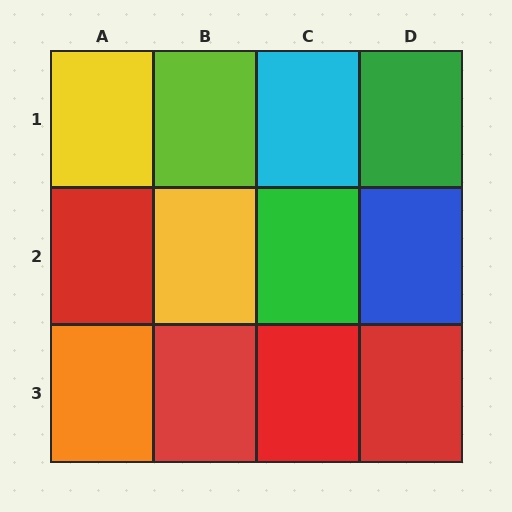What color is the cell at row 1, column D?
Green.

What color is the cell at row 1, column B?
Lime.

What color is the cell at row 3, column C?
Red.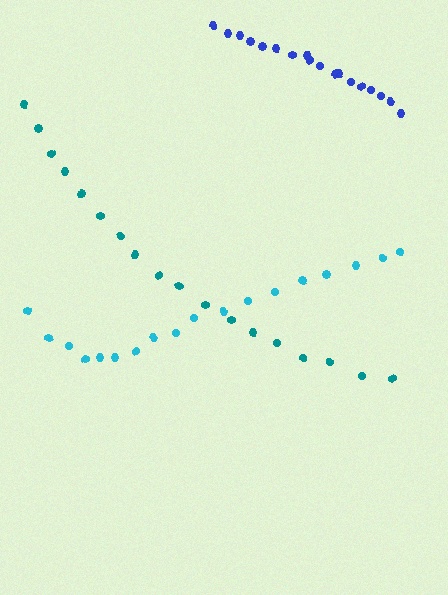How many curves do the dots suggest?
There are 3 distinct paths.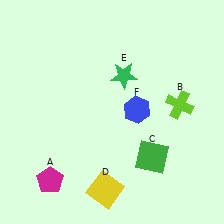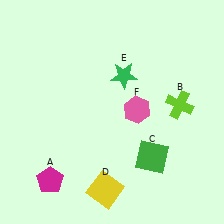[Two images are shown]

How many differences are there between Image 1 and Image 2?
There is 1 difference between the two images.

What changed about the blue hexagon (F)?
In Image 1, F is blue. In Image 2, it changed to pink.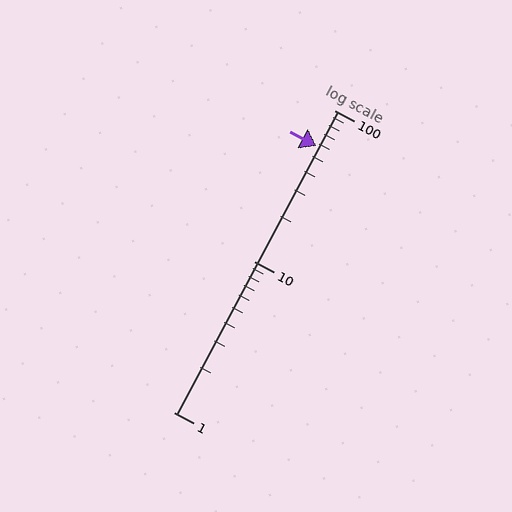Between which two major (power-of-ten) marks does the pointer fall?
The pointer is between 10 and 100.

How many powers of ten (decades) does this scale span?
The scale spans 2 decades, from 1 to 100.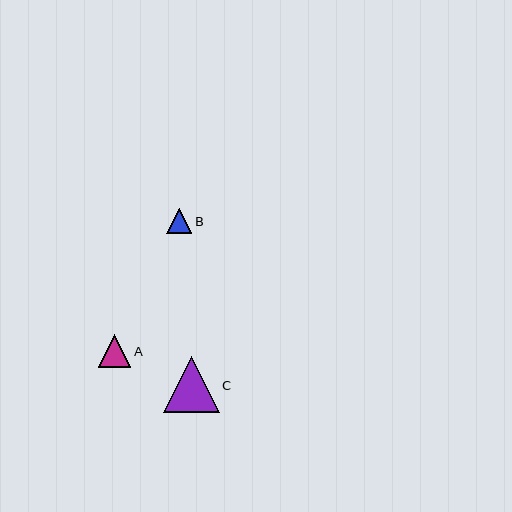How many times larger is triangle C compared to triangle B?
Triangle C is approximately 2.2 times the size of triangle B.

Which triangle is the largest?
Triangle C is the largest with a size of approximately 56 pixels.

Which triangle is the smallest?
Triangle B is the smallest with a size of approximately 25 pixels.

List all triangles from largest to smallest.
From largest to smallest: C, A, B.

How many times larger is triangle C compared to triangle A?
Triangle C is approximately 1.7 times the size of triangle A.